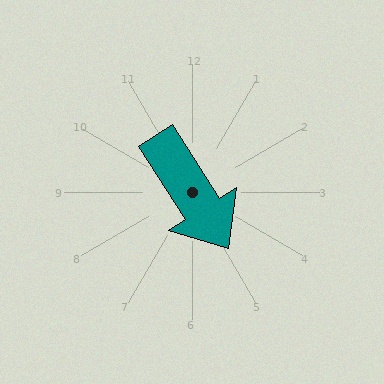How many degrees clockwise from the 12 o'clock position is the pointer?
Approximately 147 degrees.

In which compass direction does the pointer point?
Southeast.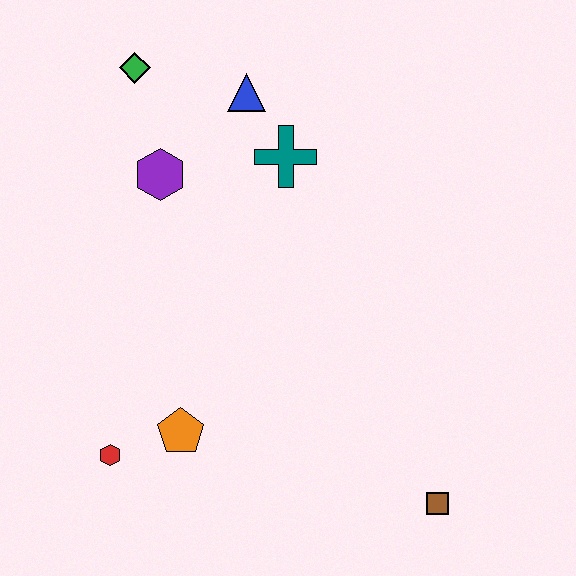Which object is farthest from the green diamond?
The brown square is farthest from the green diamond.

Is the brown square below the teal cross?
Yes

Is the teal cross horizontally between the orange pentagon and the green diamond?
No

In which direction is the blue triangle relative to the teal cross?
The blue triangle is above the teal cross.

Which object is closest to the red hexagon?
The orange pentagon is closest to the red hexagon.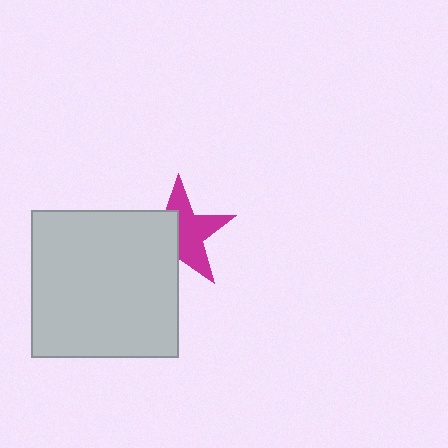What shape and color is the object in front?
The object in front is a light gray square.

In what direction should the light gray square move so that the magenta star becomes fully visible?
The light gray square should move left. That is the shortest direction to clear the overlap and leave the magenta star fully visible.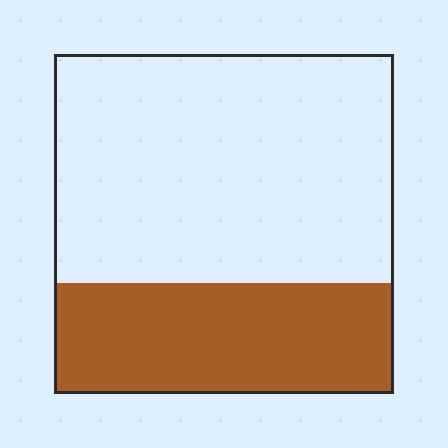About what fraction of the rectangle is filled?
About one third (1/3).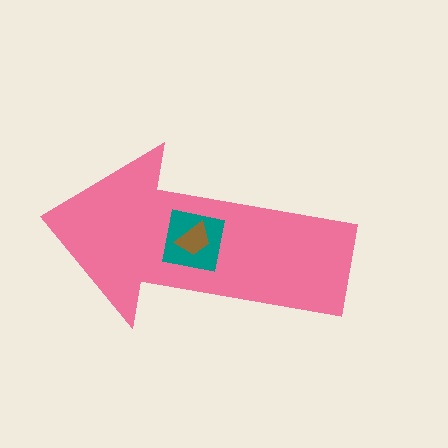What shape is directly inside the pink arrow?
The teal square.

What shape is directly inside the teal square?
The brown trapezoid.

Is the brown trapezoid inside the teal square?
Yes.